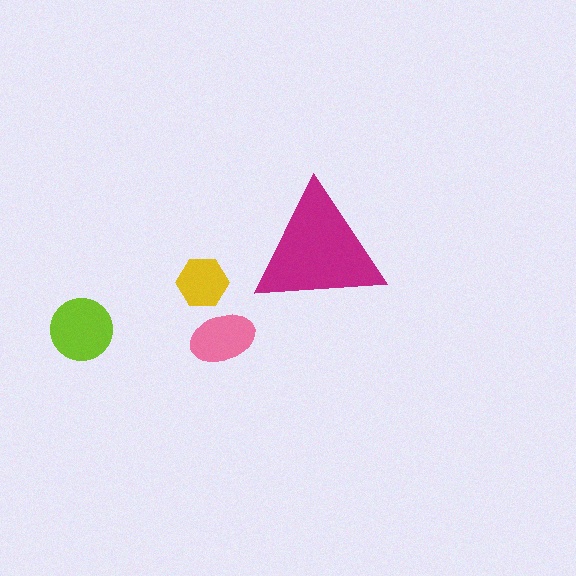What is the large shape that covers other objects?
A magenta triangle.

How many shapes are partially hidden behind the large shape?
0 shapes are partially hidden.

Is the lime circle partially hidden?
No, the lime circle is fully visible.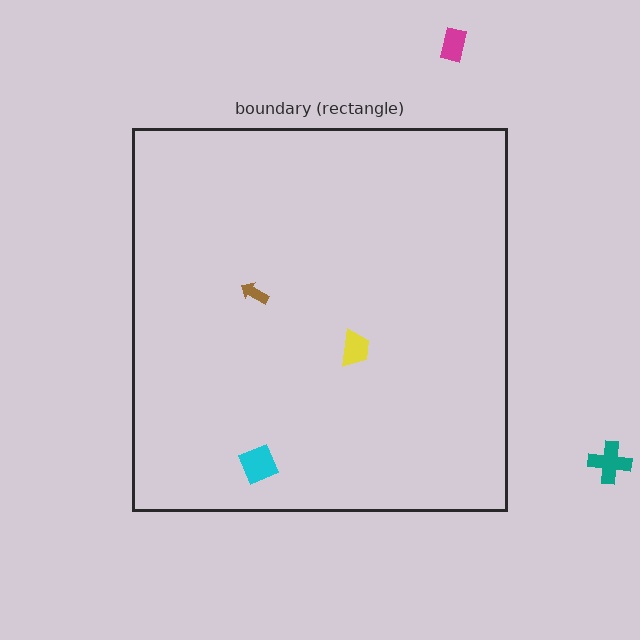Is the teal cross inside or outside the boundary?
Outside.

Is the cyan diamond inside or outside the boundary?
Inside.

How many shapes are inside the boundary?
3 inside, 2 outside.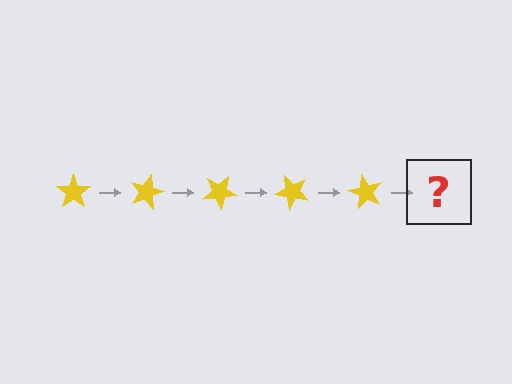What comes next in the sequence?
The next element should be a yellow star rotated 75 degrees.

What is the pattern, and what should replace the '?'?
The pattern is that the star rotates 15 degrees each step. The '?' should be a yellow star rotated 75 degrees.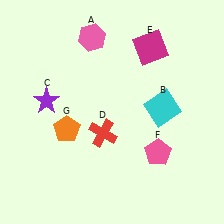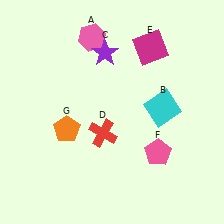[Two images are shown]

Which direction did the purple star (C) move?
The purple star (C) moved right.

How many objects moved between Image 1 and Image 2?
1 object moved between the two images.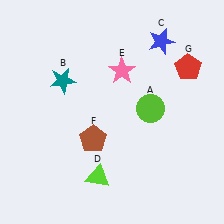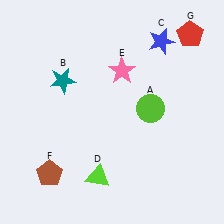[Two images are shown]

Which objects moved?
The objects that moved are: the brown pentagon (F), the red pentagon (G).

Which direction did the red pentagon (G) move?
The red pentagon (G) moved up.